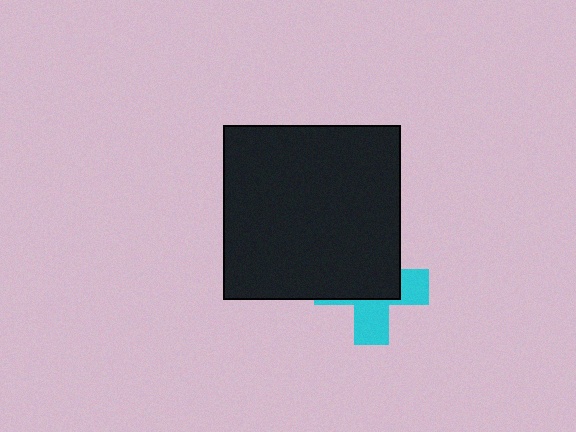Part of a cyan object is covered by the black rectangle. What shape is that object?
It is a cross.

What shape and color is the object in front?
The object in front is a black rectangle.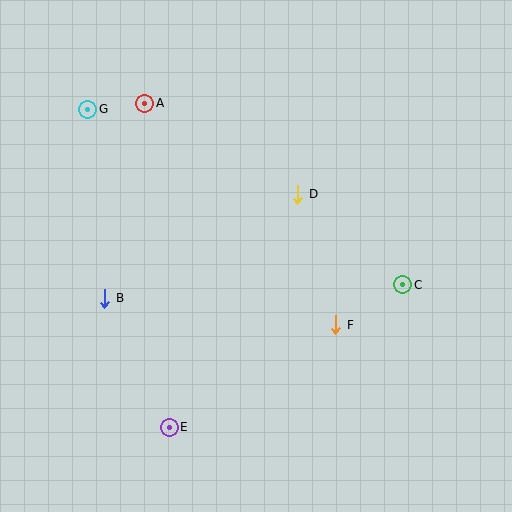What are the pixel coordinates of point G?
Point G is at (88, 109).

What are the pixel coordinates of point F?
Point F is at (336, 325).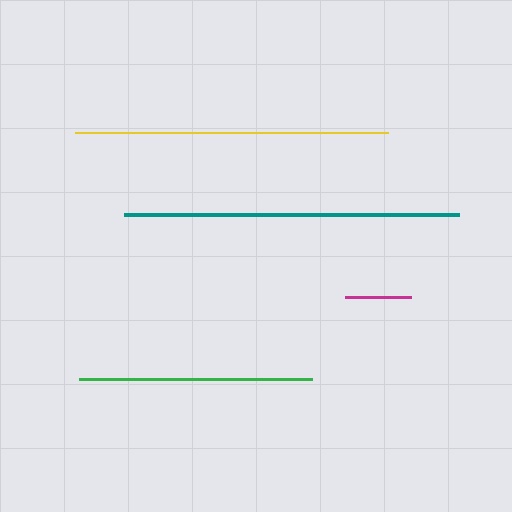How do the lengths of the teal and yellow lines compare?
The teal and yellow lines are approximately the same length.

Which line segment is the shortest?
The magenta line is the shortest at approximately 66 pixels.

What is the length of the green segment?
The green segment is approximately 233 pixels long.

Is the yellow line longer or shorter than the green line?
The yellow line is longer than the green line.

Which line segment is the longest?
The teal line is the longest at approximately 334 pixels.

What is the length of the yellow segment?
The yellow segment is approximately 313 pixels long.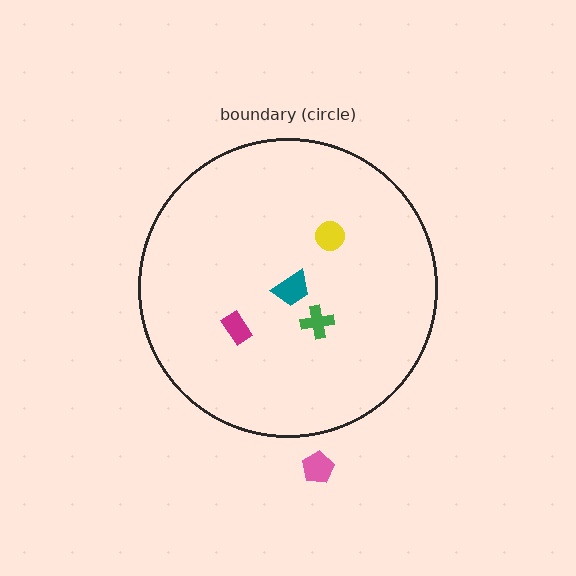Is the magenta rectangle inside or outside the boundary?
Inside.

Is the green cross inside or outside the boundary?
Inside.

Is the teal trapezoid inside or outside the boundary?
Inside.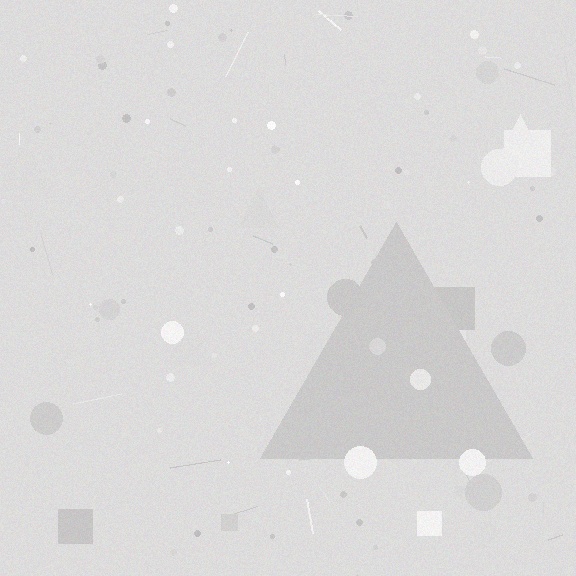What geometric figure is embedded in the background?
A triangle is embedded in the background.